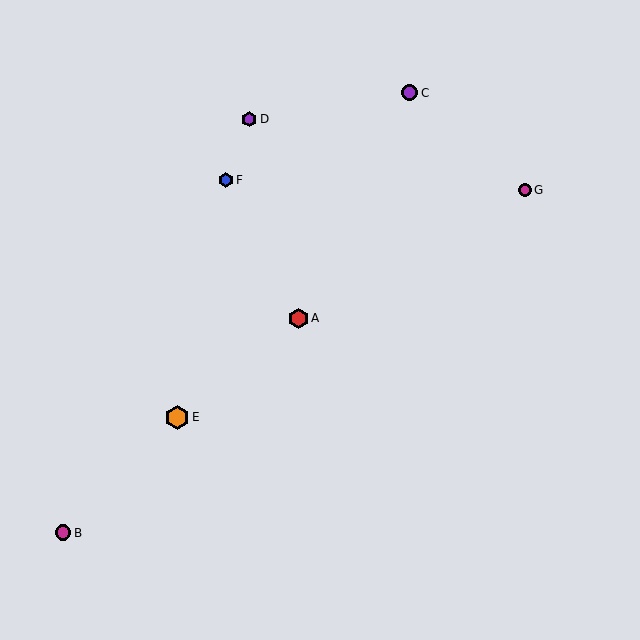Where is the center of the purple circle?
The center of the purple circle is at (410, 93).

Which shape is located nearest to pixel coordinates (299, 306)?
The red hexagon (labeled A) at (298, 318) is nearest to that location.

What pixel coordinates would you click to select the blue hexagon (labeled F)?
Click at (226, 180) to select the blue hexagon F.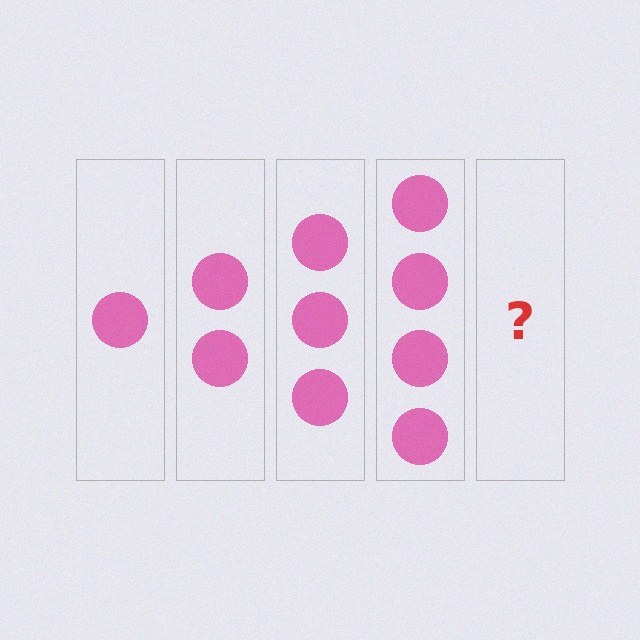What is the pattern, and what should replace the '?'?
The pattern is that each step adds one more circle. The '?' should be 5 circles.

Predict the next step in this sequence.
The next step is 5 circles.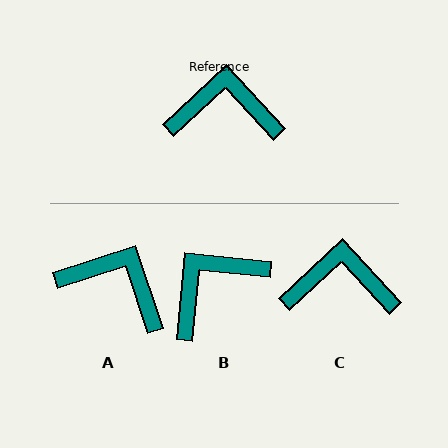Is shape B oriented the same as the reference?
No, it is off by about 42 degrees.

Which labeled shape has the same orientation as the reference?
C.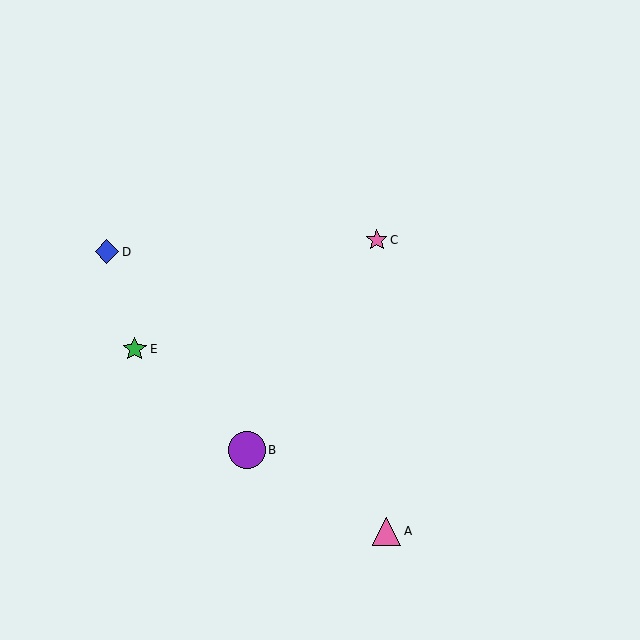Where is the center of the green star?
The center of the green star is at (135, 349).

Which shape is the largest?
The purple circle (labeled B) is the largest.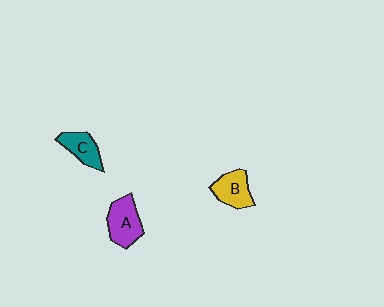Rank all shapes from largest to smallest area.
From largest to smallest: A (purple), B (yellow), C (teal).